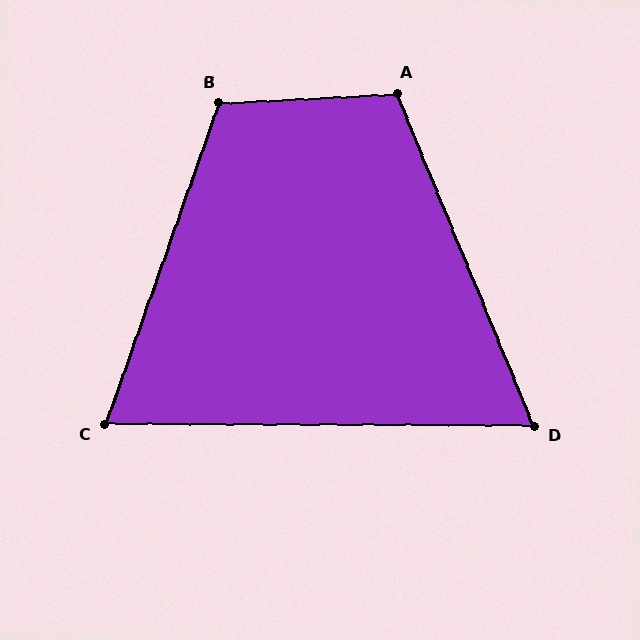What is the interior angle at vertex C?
Approximately 71 degrees (acute).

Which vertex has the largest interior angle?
B, at approximately 113 degrees.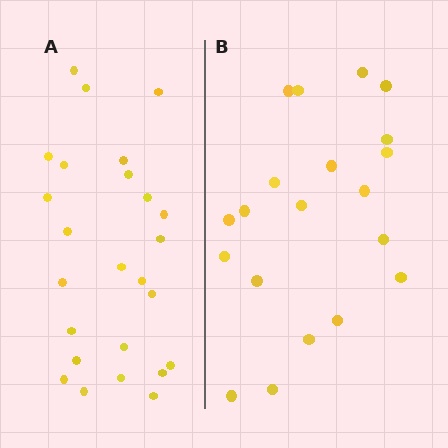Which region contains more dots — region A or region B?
Region A (the left region) has more dots.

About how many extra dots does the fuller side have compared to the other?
Region A has about 5 more dots than region B.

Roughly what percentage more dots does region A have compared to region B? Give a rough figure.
About 25% more.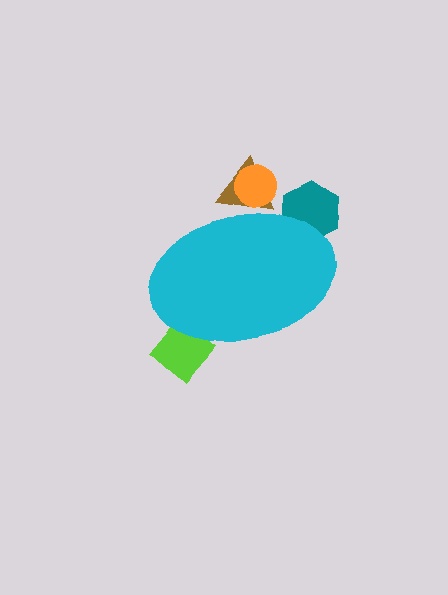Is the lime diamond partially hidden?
Yes, the lime diamond is partially hidden behind the cyan ellipse.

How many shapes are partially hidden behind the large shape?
4 shapes are partially hidden.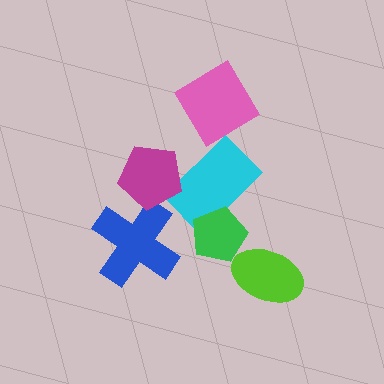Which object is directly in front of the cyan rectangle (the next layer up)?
The magenta pentagon is directly in front of the cyan rectangle.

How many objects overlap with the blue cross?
1 object overlaps with the blue cross.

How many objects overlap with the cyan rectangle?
2 objects overlap with the cyan rectangle.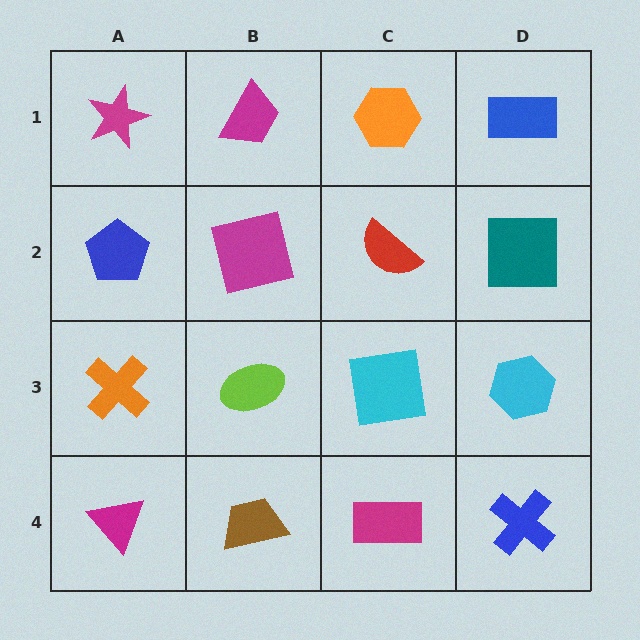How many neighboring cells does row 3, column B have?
4.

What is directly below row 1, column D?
A teal square.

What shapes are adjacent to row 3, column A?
A blue pentagon (row 2, column A), a magenta triangle (row 4, column A), a lime ellipse (row 3, column B).